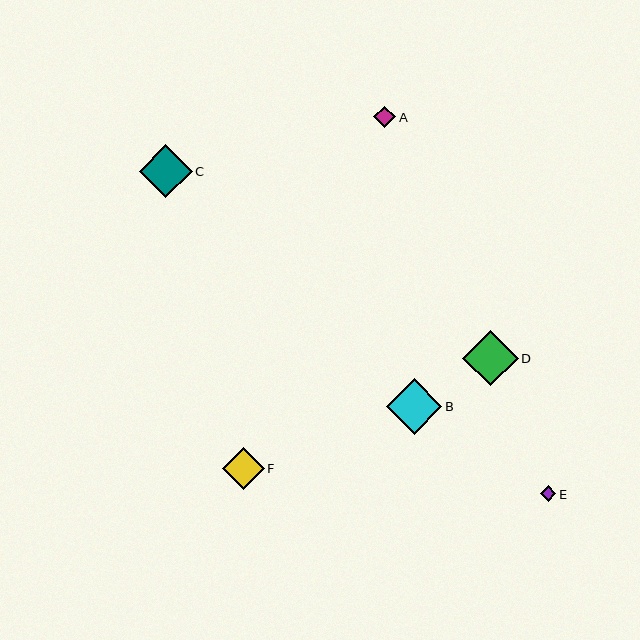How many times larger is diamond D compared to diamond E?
Diamond D is approximately 3.5 times the size of diamond E.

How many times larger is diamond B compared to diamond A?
Diamond B is approximately 2.6 times the size of diamond A.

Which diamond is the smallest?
Diamond E is the smallest with a size of approximately 16 pixels.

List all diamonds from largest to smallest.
From largest to smallest: B, D, C, F, A, E.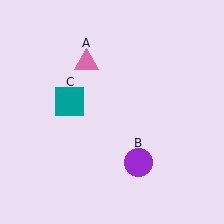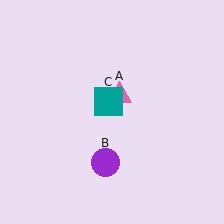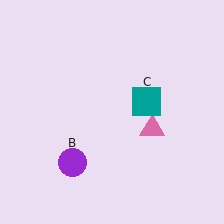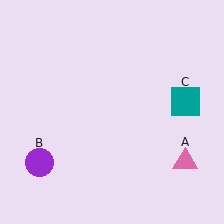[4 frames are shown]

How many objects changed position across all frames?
3 objects changed position: pink triangle (object A), purple circle (object B), teal square (object C).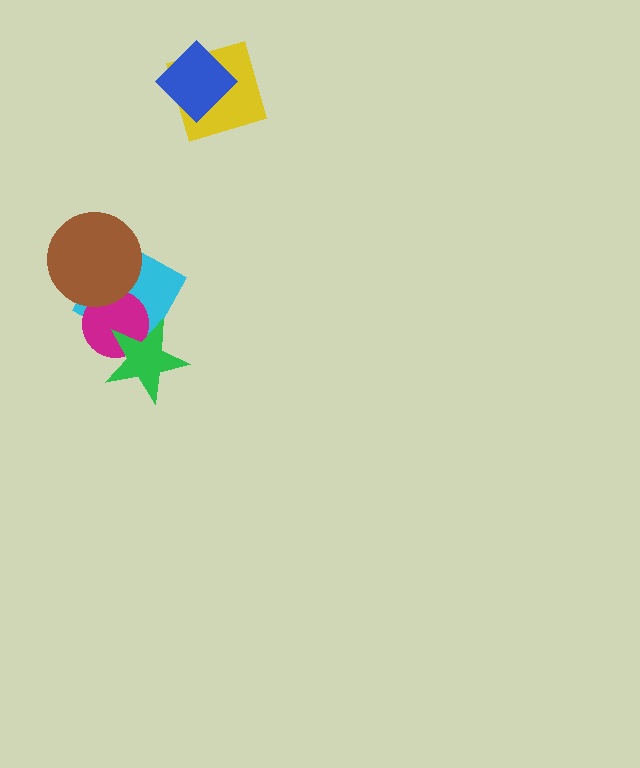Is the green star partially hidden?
No, no other shape covers it.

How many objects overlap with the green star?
2 objects overlap with the green star.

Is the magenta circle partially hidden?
Yes, it is partially covered by another shape.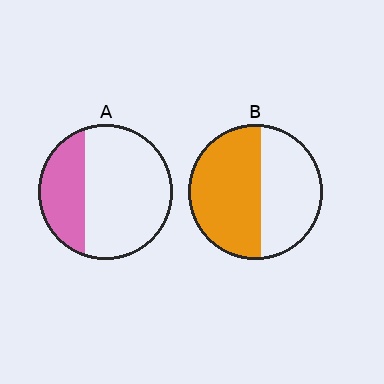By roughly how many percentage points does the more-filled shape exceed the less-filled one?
By roughly 25 percentage points (B over A).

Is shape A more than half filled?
No.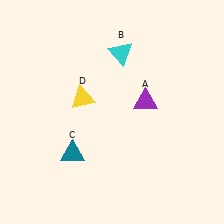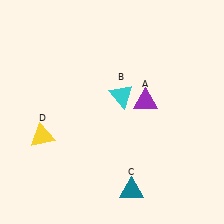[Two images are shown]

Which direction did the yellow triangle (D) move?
The yellow triangle (D) moved left.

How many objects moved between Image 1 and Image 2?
3 objects moved between the two images.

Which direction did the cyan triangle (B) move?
The cyan triangle (B) moved down.